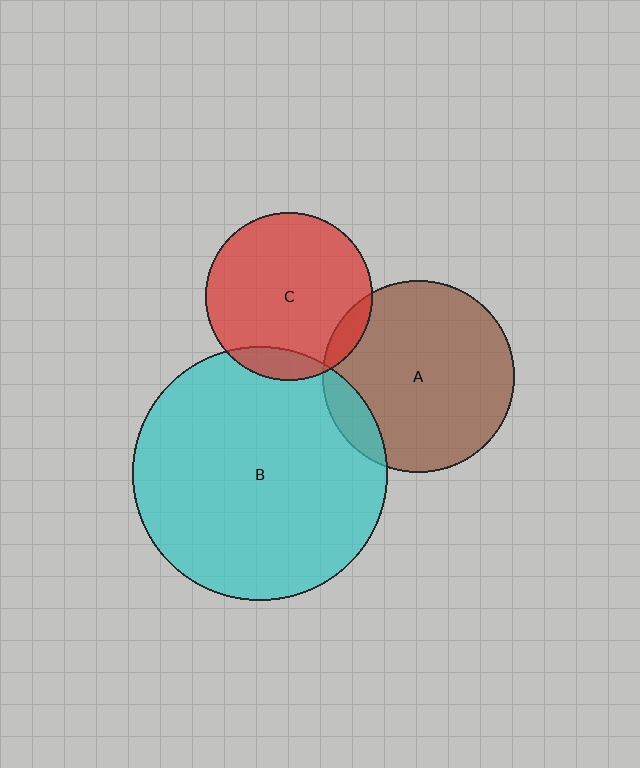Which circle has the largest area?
Circle B (cyan).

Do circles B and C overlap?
Yes.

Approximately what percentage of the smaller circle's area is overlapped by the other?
Approximately 10%.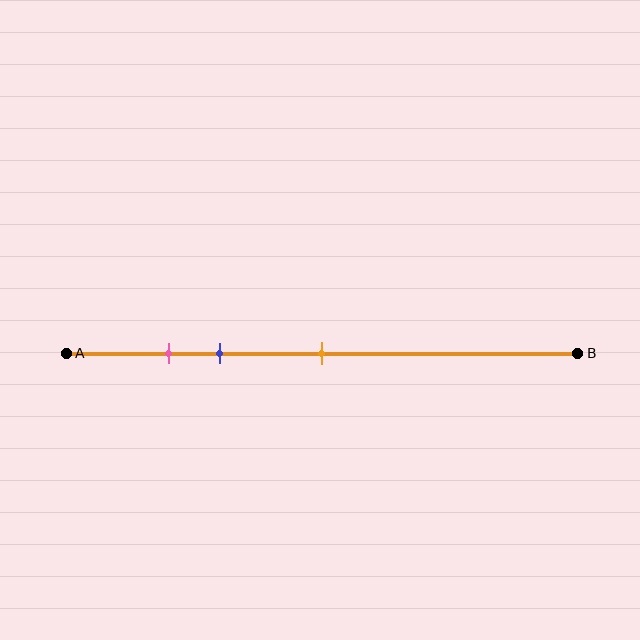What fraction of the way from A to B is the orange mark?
The orange mark is approximately 50% (0.5) of the way from A to B.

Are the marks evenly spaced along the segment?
No, the marks are not evenly spaced.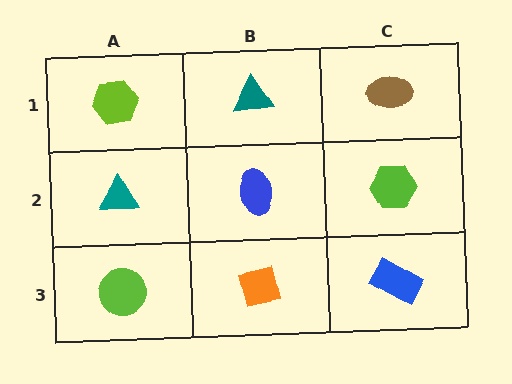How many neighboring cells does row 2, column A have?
3.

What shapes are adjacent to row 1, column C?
A lime hexagon (row 2, column C), a teal triangle (row 1, column B).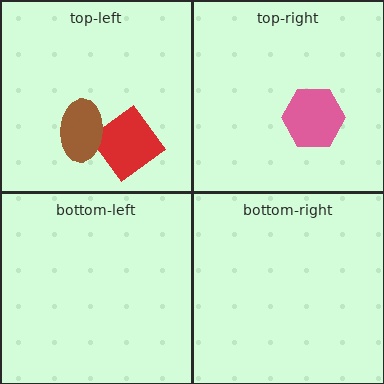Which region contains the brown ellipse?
The top-left region.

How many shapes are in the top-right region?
1.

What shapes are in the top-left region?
The red diamond, the brown ellipse.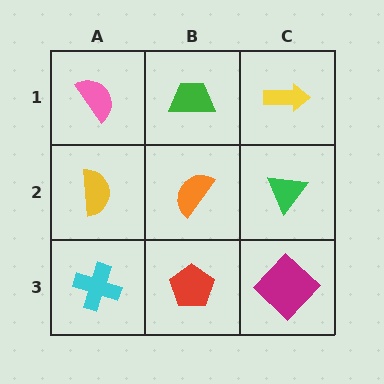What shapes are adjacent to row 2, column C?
A yellow arrow (row 1, column C), a magenta diamond (row 3, column C), an orange semicircle (row 2, column B).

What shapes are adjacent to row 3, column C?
A green triangle (row 2, column C), a red pentagon (row 3, column B).